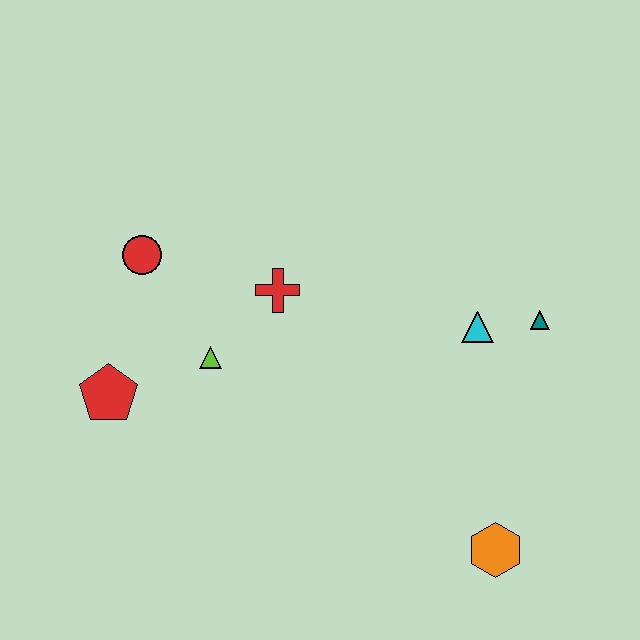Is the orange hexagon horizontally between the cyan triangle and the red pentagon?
No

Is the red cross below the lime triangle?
No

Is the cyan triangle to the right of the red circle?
Yes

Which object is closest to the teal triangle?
The cyan triangle is closest to the teal triangle.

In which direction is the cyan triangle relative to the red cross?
The cyan triangle is to the right of the red cross.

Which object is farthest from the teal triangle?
The red pentagon is farthest from the teal triangle.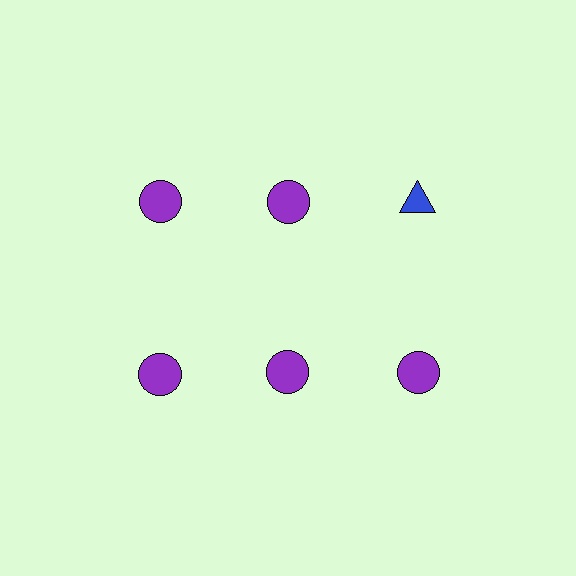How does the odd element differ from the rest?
It differs in both color (blue instead of purple) and shape (triangle instead of circle).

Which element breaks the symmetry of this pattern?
The blue triangle in the top row, center column breaks the symmetry. All other shapes are purple circles.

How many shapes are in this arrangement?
There are 6 shapes arranged in a grid pattern.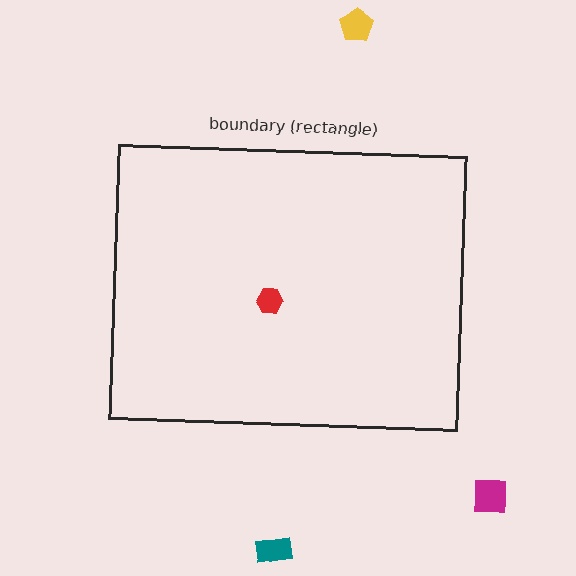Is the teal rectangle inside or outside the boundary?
Outside.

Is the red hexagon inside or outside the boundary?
Inside.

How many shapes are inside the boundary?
1 inside, 3 outside.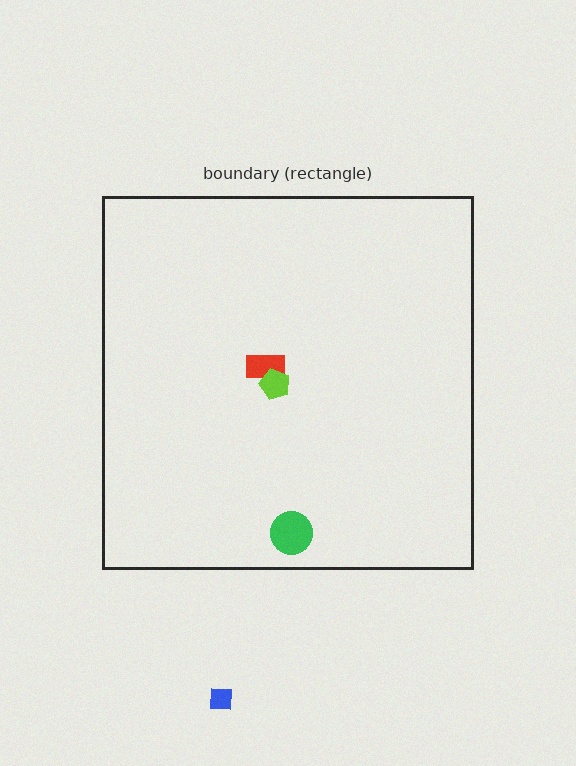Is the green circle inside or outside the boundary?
Inside.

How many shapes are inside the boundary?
3 inside, 1 outside.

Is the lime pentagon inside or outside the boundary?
Inside.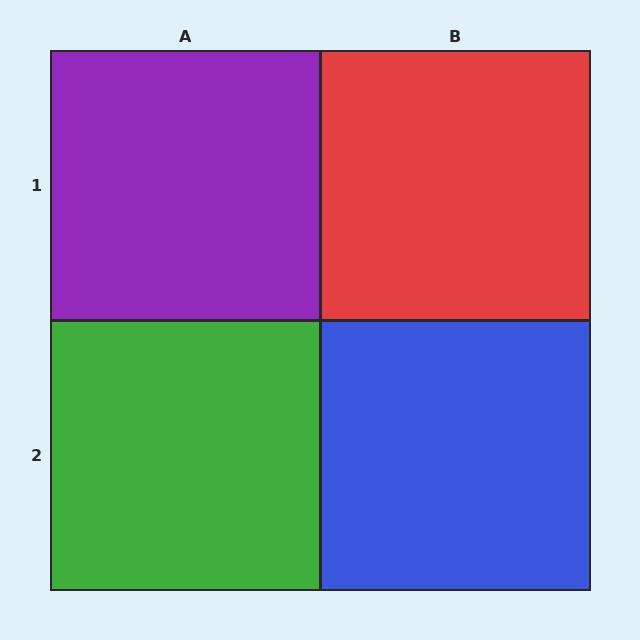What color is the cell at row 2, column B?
Blue.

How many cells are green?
1 cell is green.